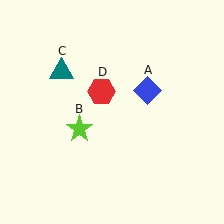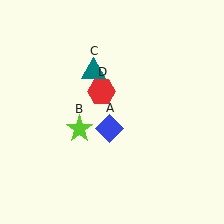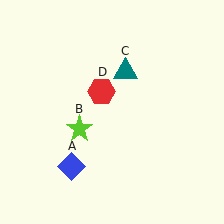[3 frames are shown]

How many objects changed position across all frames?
2 objects changed position: blue diamond (object A), teal triangle (object C).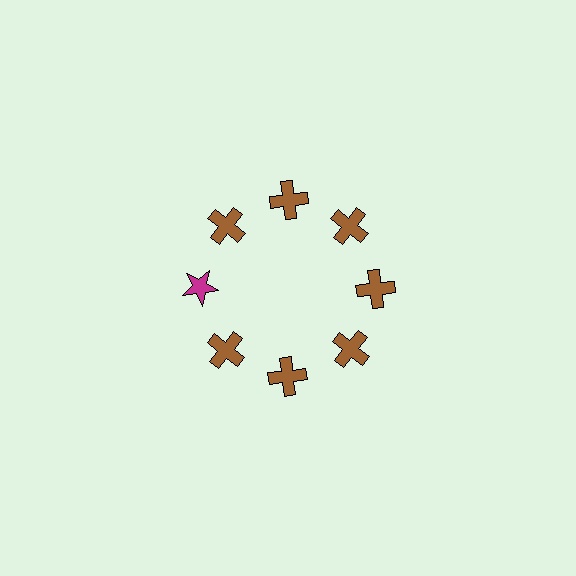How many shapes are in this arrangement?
There are 8 shapes arranged in a ring pattern.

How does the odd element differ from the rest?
It differs in both color (magenta instead of brown) and shape (star instead of cross).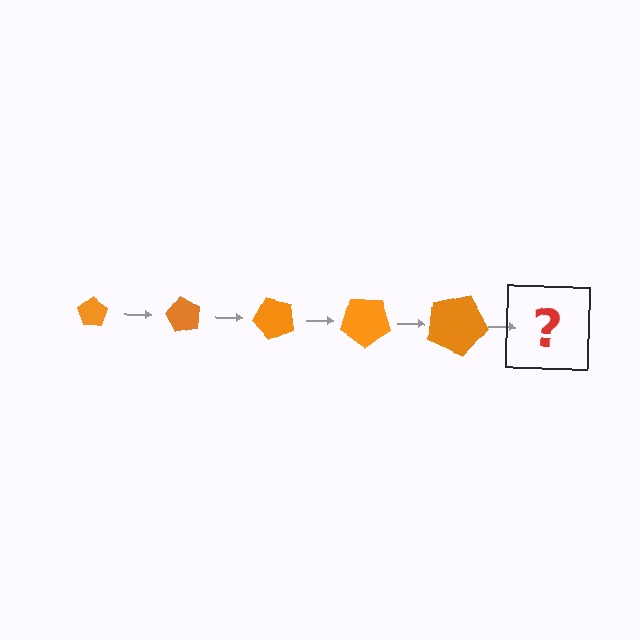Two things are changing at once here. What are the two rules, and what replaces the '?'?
The two rules are that the pentagon grows larger each step and it rotates 60 degrees each step. The '?' should be a pentagon, larger than the previous one and rotated 300 degrees from the start.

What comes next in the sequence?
The next element should be a pentagon, larger than the previous one and rotated 300 degrees from the start.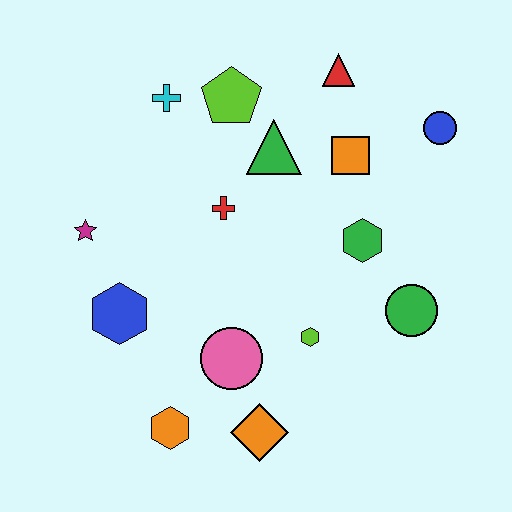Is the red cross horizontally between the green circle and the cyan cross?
Yes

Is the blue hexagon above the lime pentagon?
No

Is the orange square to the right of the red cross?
Yes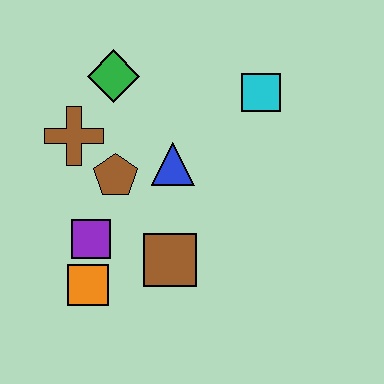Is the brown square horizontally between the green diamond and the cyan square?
Yes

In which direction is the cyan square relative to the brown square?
The cyan square is above the brown square.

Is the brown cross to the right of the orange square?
No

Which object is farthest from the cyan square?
The orange square is farthest from the cyan square.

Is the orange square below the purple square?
Yes